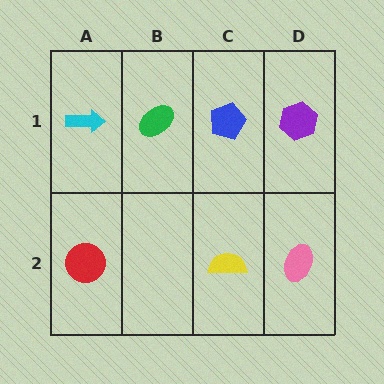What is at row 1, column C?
A blue pentagon.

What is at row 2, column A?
A red circle.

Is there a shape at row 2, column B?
No, that cell is empty.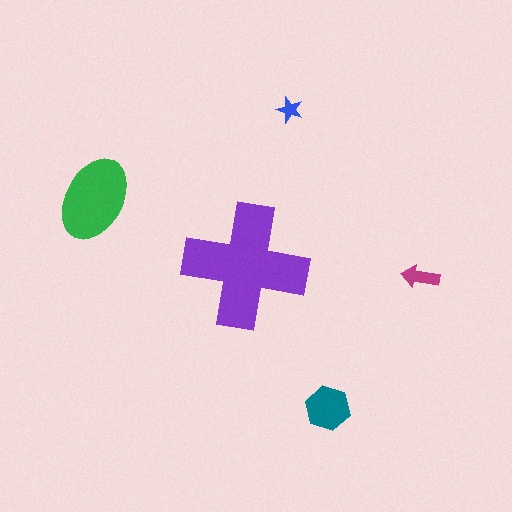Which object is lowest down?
The teal hexagon is bottommost.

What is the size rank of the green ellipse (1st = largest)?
2nd.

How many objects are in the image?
There are 5 objects in the image.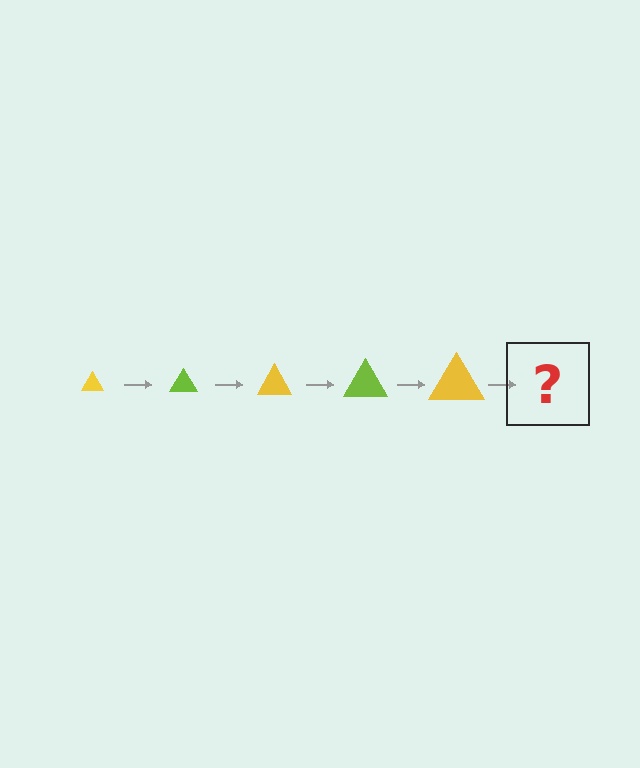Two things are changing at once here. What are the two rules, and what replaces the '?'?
The two rules are that the triangle grows larger each step and the color cycles through yellow and lime. The '?' should be a lime triangle, larger than the previous one.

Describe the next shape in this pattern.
It should be a lime triangle, larger than the previous one.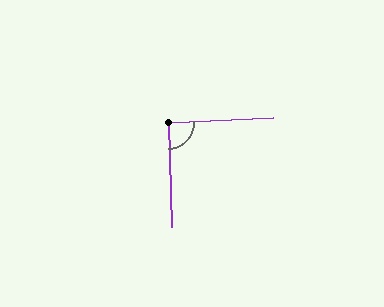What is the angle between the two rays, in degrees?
Approximately 91 degrees.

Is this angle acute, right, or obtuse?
It is approximately a right angle.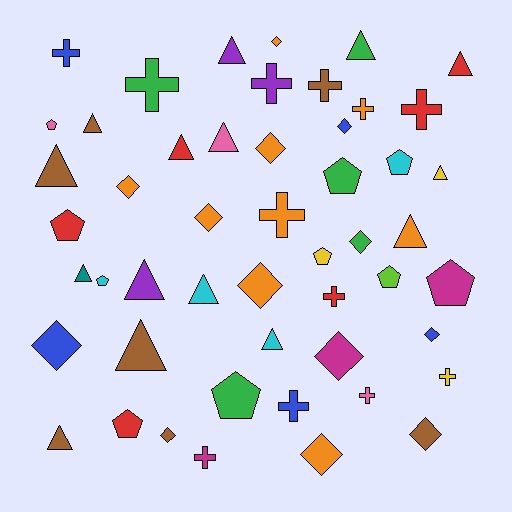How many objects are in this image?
There are 50 objects.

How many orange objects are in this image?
There are 9 orange objects.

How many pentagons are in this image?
There are 10 pentagons.